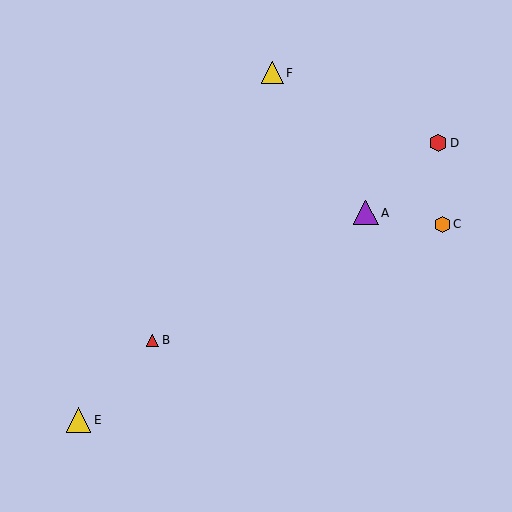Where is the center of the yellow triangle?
The center of the yellow triangle is at (78, 420).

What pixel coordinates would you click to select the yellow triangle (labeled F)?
Click at (272, 73) to select the yellow triangle F.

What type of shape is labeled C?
Shape C is an orange hexagon.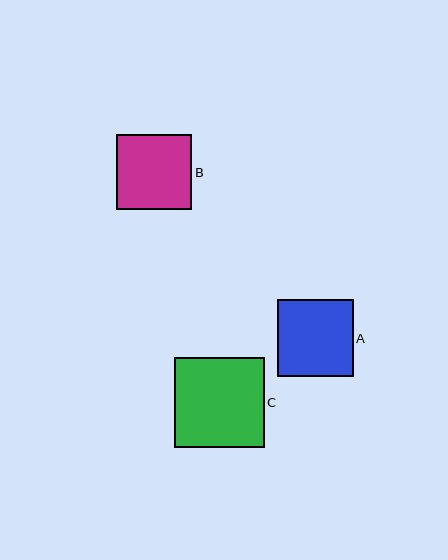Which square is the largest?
Square C is the largest with a size of approximately 90 pixels.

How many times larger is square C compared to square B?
Square C is approximately 1.2 times the size of square B.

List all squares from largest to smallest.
From largest to smallest: C, A, B.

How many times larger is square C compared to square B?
Square C is approximately 1.2 times the size of square B.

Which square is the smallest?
Square B is the smallest with a size of approximately 76 pixels.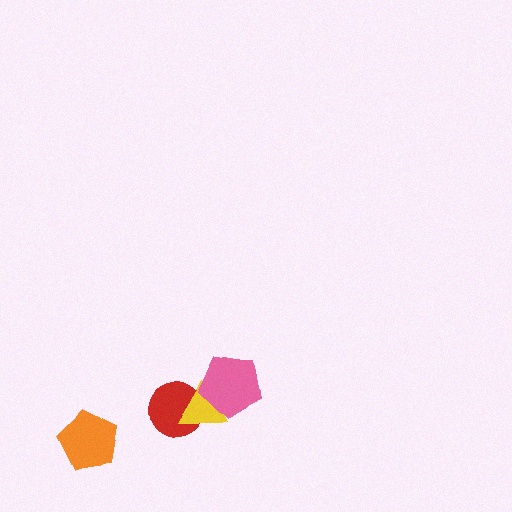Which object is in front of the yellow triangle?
The pink pentagon is in front of the yellow triangle.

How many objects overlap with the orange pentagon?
0 objects overlap with the orange pentagon.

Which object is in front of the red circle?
The yellow triangle is in front of the red circle.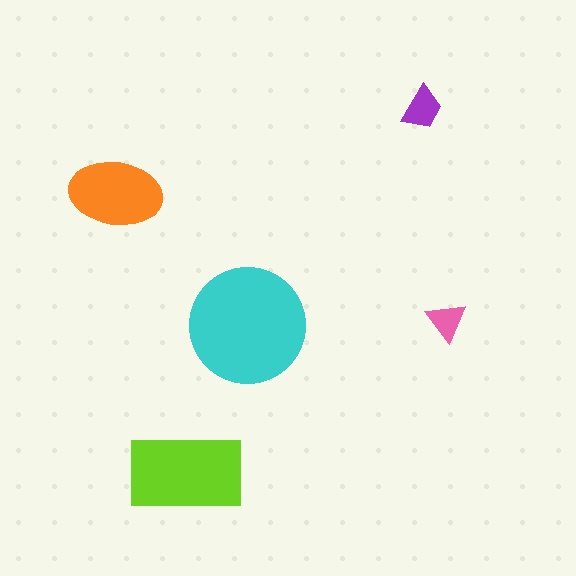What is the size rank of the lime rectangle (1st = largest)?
2nd.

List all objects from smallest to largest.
The pink triangle, the purple trapezoid, the orange ellipse, the lime rectangle, the cyan circle.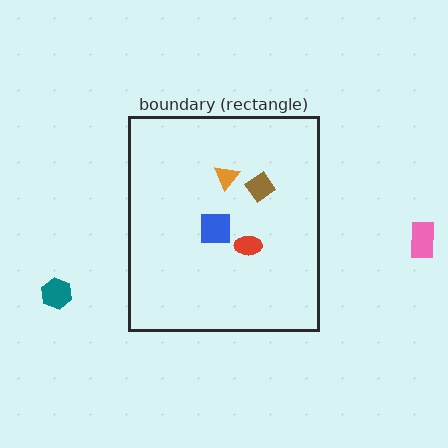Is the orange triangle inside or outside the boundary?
Inside.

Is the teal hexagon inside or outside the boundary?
Outside.